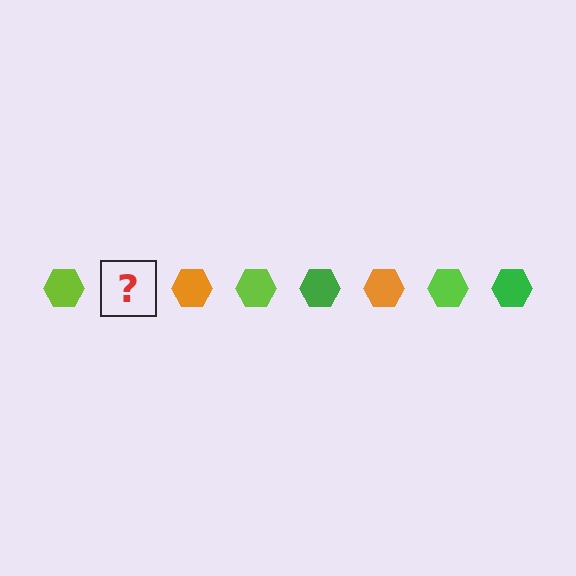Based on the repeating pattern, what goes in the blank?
The blank should be a green hexagon.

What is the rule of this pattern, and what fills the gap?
The rule is that the pattern cycles through lime, green, orange hexagons. The gap should be filled with a green hexagon.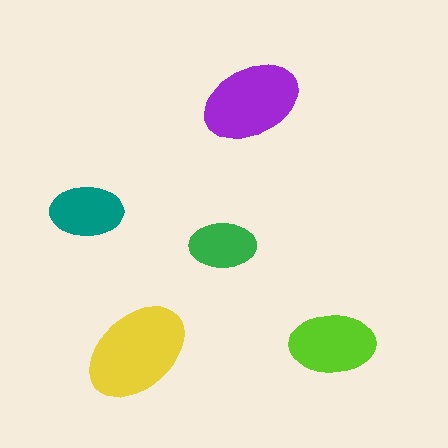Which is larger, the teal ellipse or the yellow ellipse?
The yellow one.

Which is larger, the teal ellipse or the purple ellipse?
The purple one.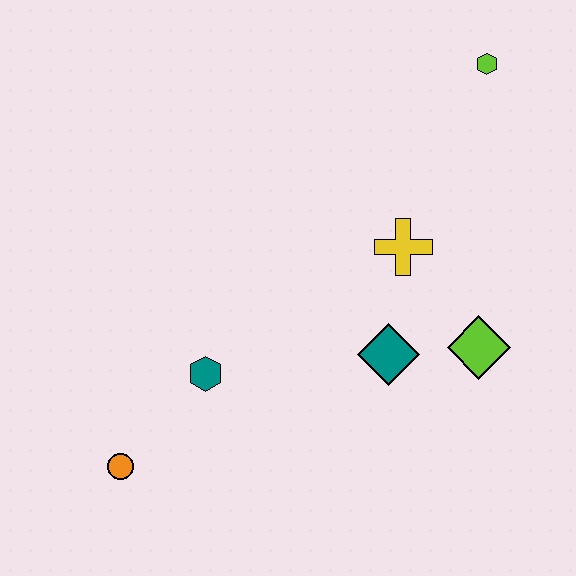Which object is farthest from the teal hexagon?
The lime hexagon is farthest from the teal hexagon.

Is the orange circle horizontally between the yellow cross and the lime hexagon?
No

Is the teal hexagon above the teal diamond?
No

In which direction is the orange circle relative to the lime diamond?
The orange circle is to the left of the lime diamond.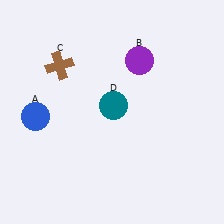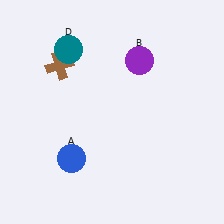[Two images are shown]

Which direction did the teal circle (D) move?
The teal circle (D) moved up.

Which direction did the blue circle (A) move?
The blue circle (A) moved down.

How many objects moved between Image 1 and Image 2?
2 objects moved between the two images.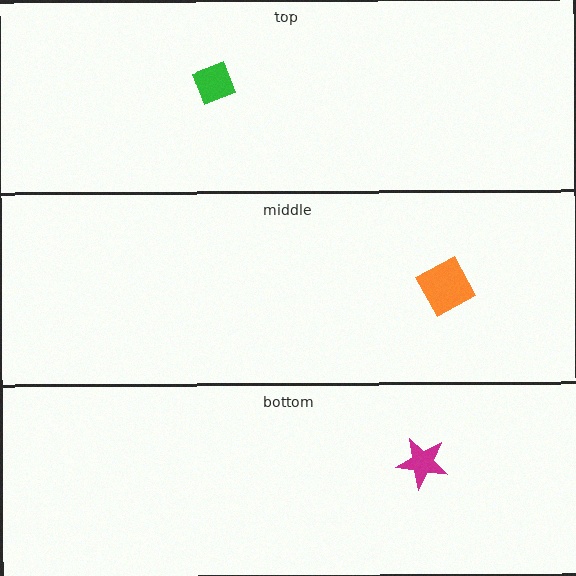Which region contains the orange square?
The middle region.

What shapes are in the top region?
The green diamond.